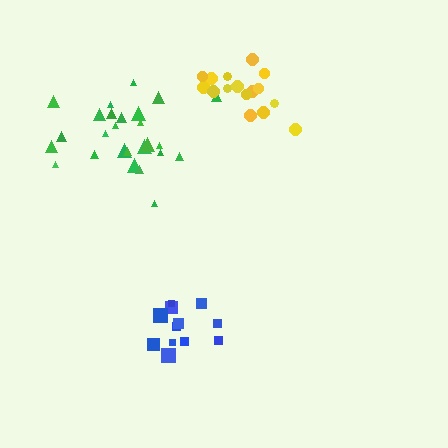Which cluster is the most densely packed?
Yellow.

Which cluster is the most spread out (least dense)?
Blue.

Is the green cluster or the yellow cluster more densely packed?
Yellow.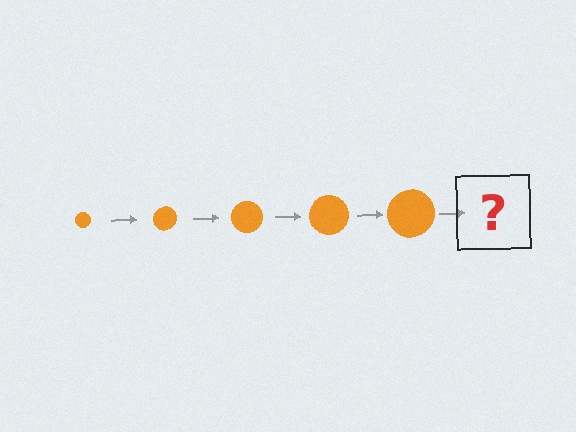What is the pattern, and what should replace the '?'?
The pattern is that the circle gets progressively larger each step. The '?' should be an orange circle, larger than the previous one.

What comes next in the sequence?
The next element should be an orange circle, larger than the previous one.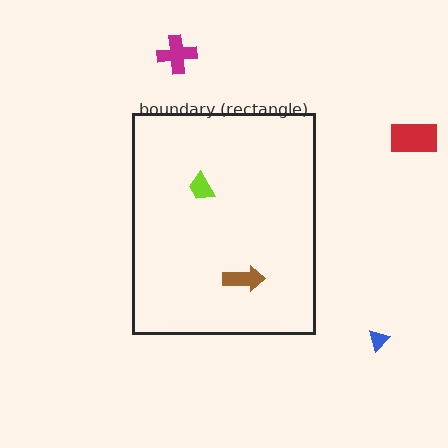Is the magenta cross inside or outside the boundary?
Outside.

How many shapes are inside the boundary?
2 inside, 3 outside.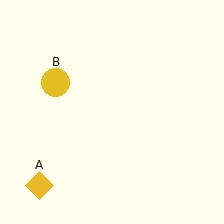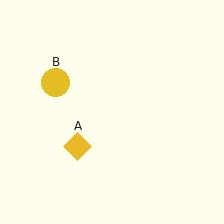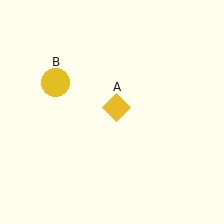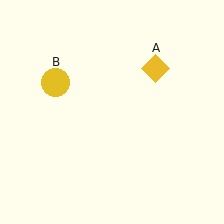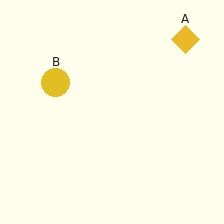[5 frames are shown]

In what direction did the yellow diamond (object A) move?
The yellow diamond (object A) moved up and to the right.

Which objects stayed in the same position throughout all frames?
Yellow circle (object B) remained stationary.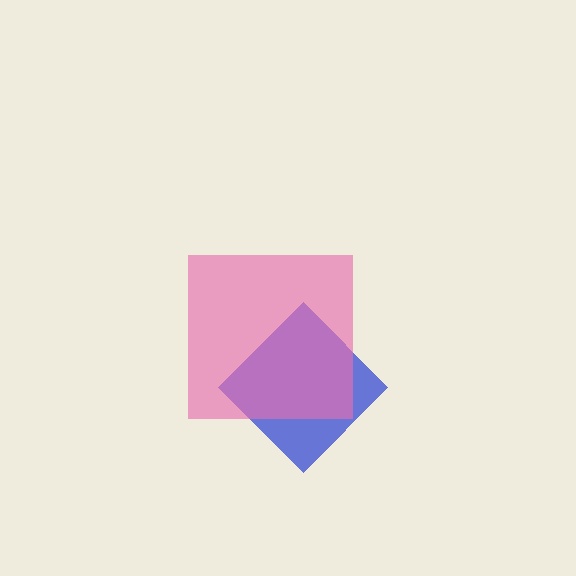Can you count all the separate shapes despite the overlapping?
Yes, there are 2 separate shapes.